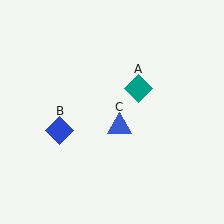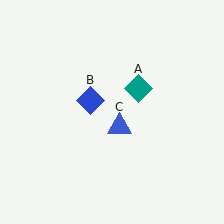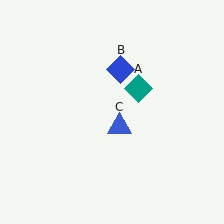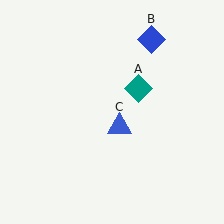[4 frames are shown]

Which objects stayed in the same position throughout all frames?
Teal diamond (object A) and blue triangle (object C) remained stationary.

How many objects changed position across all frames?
1 object changed position: blue diamond (object B).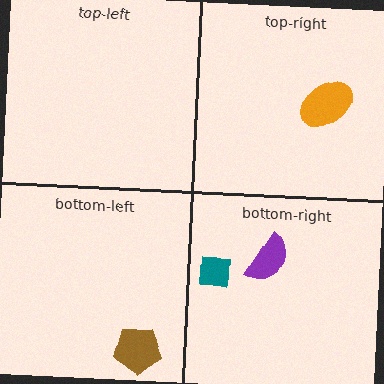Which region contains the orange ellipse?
The top-right region.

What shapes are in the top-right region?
The orange ellipse.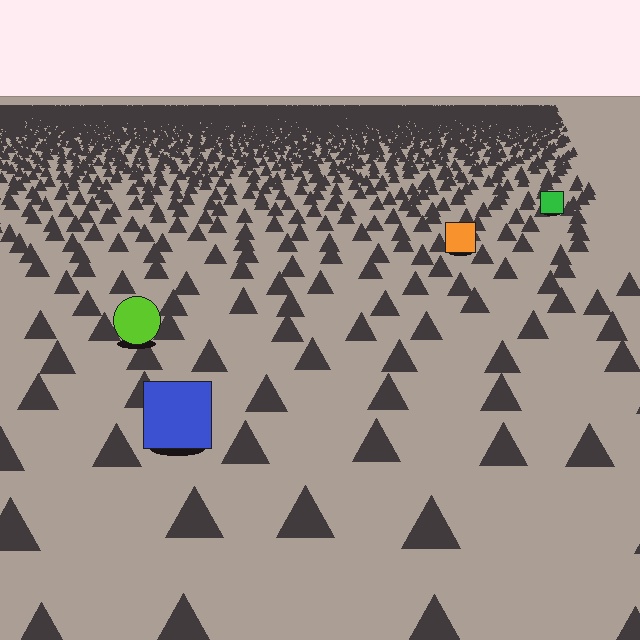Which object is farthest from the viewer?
The green square is farthest from the viewer. It appears smaller and the ground texture around it is denser.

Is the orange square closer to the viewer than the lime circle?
No. The lime circle is closer — you can tell from the texture gradient: the ground texture is coarser near it.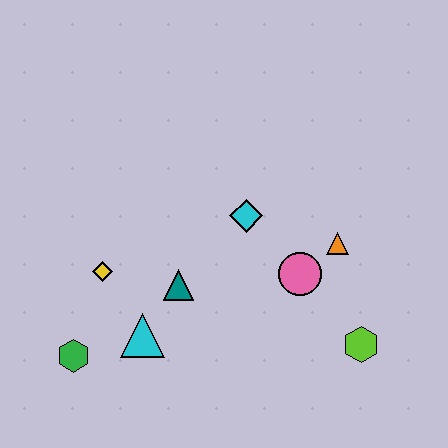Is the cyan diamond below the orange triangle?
No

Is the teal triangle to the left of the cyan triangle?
No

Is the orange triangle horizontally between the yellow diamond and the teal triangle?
No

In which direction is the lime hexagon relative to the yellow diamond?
The lime hexagon is to the right of the yellow diamond.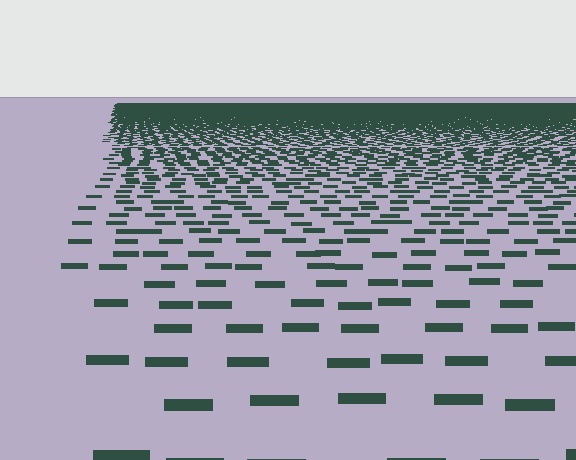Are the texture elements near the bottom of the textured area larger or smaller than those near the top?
Larger. Near the bottom, elements are closer to the viewer and appear at a bigger on-screen size.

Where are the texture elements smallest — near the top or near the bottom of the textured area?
Near the top.